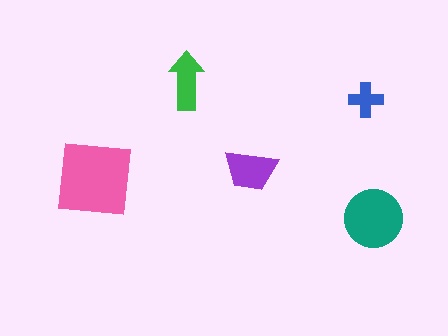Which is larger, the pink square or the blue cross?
The pink square.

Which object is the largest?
The pink square.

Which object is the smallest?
The blue cross.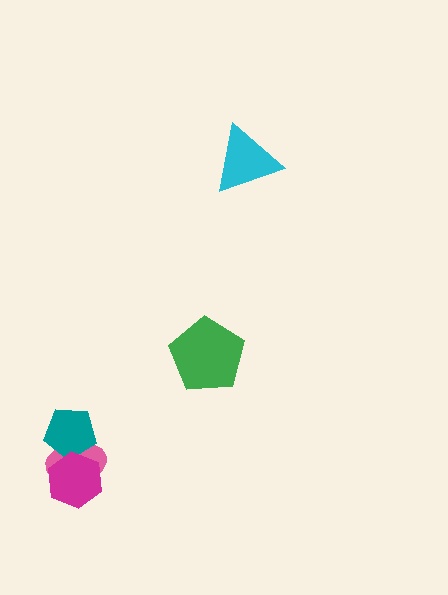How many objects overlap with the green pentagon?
0 objects overlap with the green pentagon.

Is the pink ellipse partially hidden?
Yes, it is partially covered by another shape.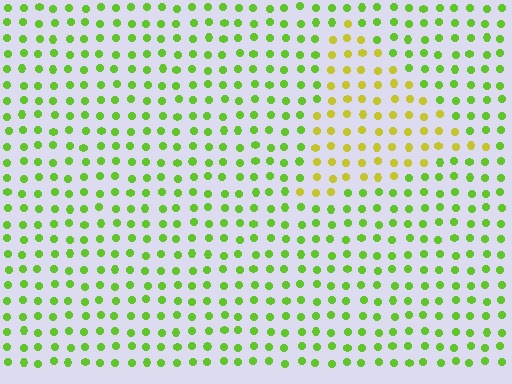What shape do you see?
I see a triangle.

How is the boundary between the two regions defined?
The boundary is defined purely by a slight shift in hue (about 39 degrees). Spacing, size, and orientation are identical on both sides.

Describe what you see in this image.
The image is filled with small lime elements in a uniform arrangement. A triangle-shaped region is visible where the elements are tinted to a slightly different hue, forming a subtle color boundary.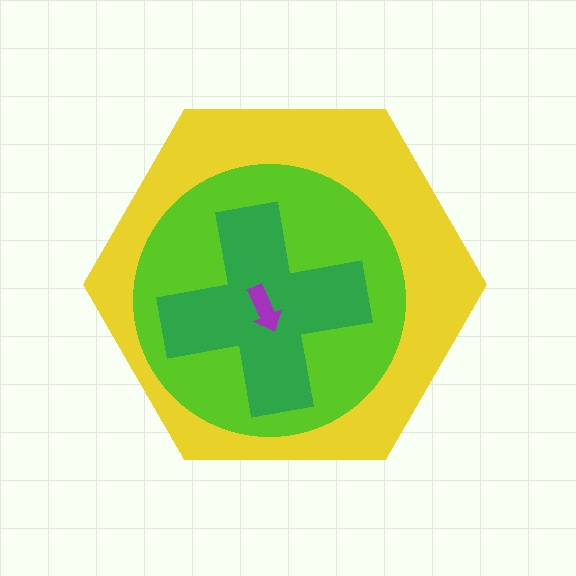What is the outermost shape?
The yellow hexagon.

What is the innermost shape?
The purple arrow.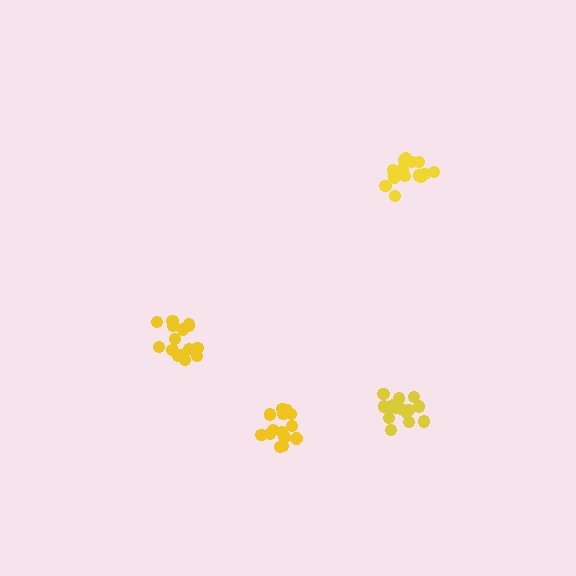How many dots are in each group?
Group 1: 15 dots, Group 2: 14 dots, Group 3: 15 dots, Group 4: 17 dots (61 total).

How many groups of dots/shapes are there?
There are 4 groups.